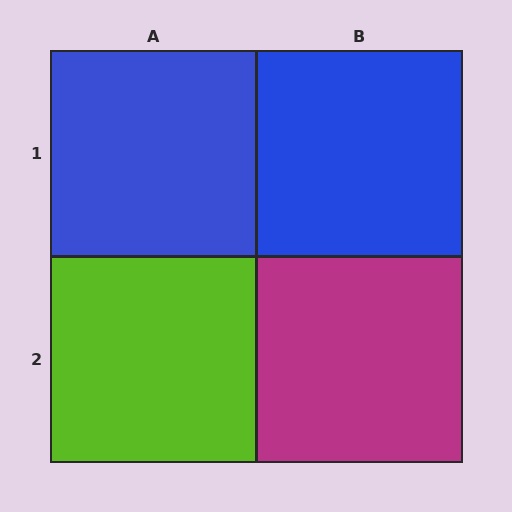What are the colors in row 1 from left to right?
Blue, blue.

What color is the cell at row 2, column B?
Magenta.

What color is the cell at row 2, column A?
Lime.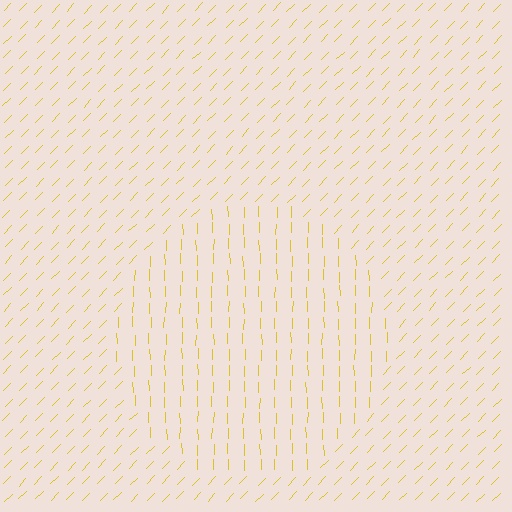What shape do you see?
I see a circle.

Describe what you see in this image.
The image is filled with small yellow line segments. A circle region in the image has lines oriented differently from the surrounding lines, creating a visible texture boundary.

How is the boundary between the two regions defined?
The boundary is defined purely by a change in line orientation (approximately 45 degrees difference). All lines are the same color and thickness.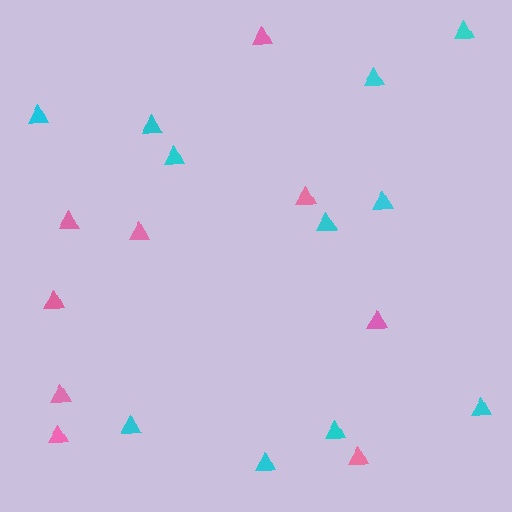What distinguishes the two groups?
There are 2 groups: one group of cyan triangles (11) and one group of pink triangles (9).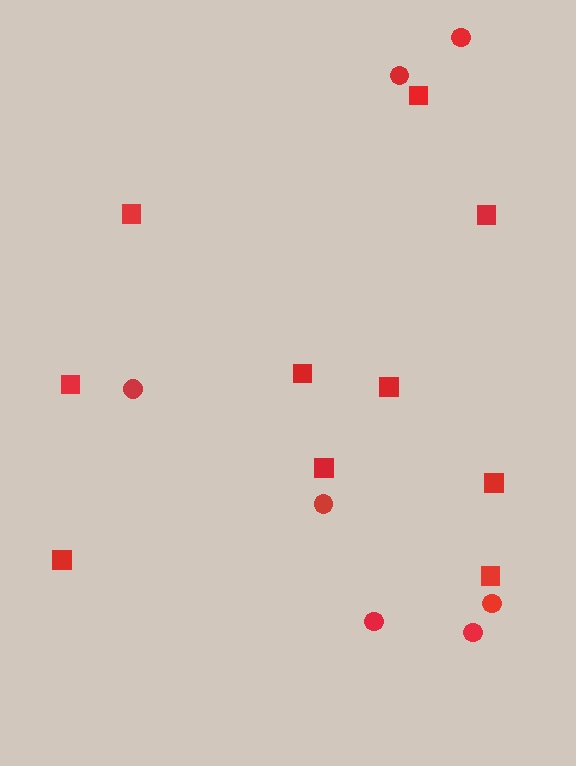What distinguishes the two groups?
There are 2 groups: one group of squares (10) and one group of circles (7).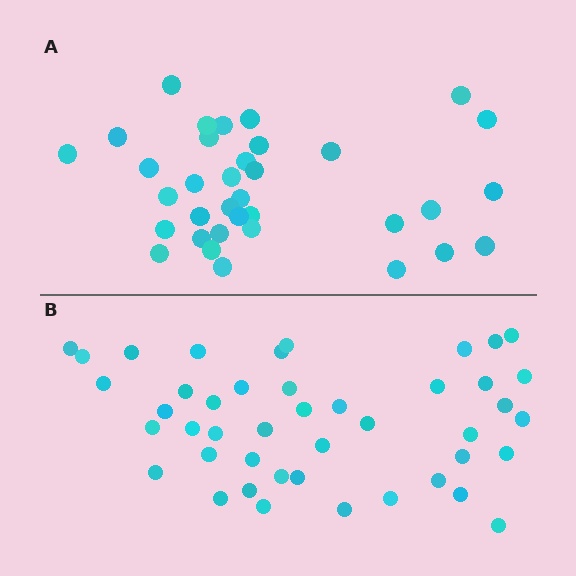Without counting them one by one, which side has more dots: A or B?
Region B (the bottom region) has more dots.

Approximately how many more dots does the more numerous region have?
Region B has roughly 8 or so more dots than region A.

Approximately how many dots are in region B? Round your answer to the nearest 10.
About 40 dots. (The exact count is 44, which rounds to 40.)